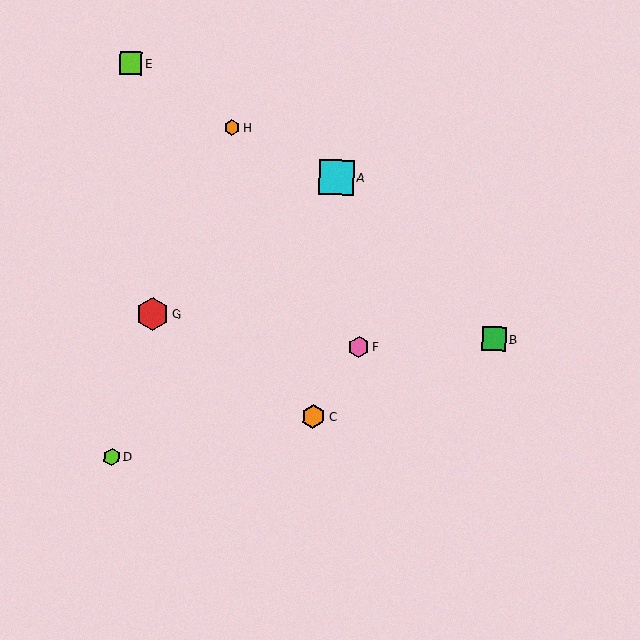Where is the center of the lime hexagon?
The center of the lime hexagon is at (112, 457).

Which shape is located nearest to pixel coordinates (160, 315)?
The red hexagon (labeled G) at (152, 314) is nearest to that location.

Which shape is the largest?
The cyan square (labeled A) is the largest.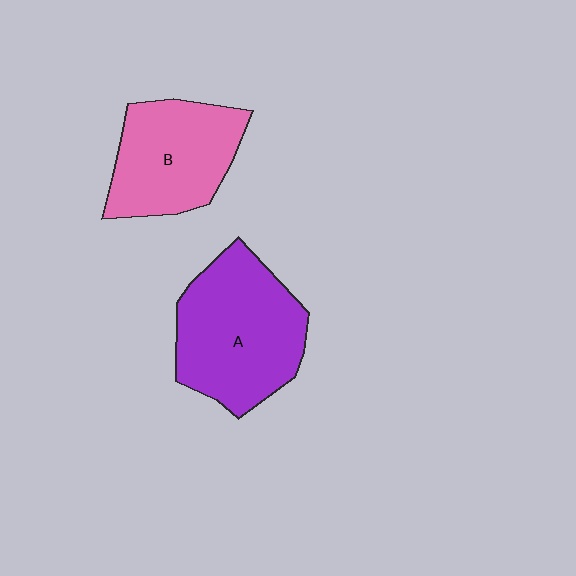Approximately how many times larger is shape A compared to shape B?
Approximately 1.3 times.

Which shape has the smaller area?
Shape B (pink).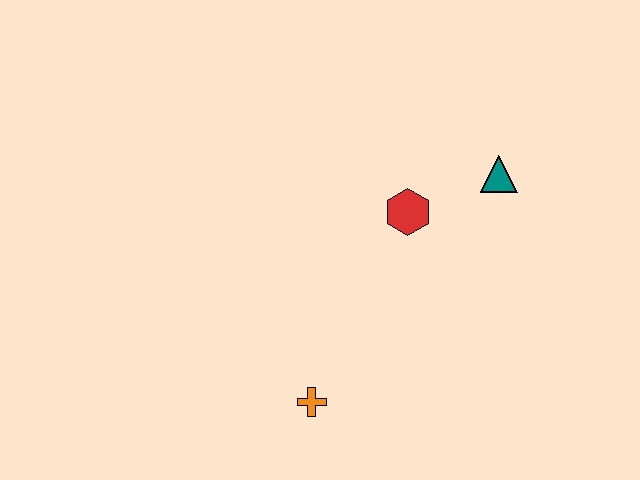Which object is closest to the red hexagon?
The teal triangle is closest to the red hexagon.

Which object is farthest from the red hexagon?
The orange cross is farthest from the red hexagon.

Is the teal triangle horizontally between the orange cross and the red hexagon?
No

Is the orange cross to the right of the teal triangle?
No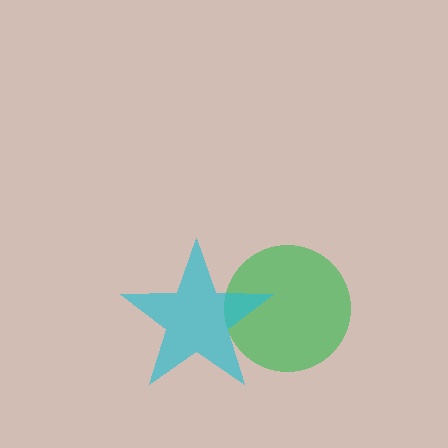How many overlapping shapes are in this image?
There are 2 overlapping shapes in the image.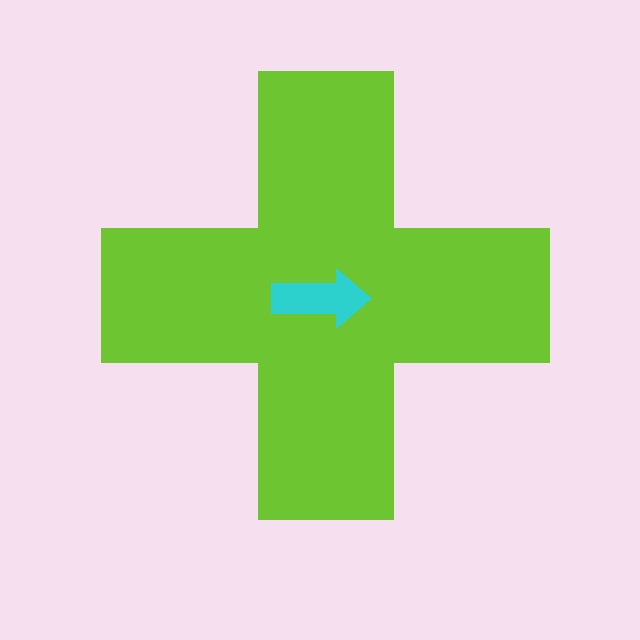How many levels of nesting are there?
2.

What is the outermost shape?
The lime cross.